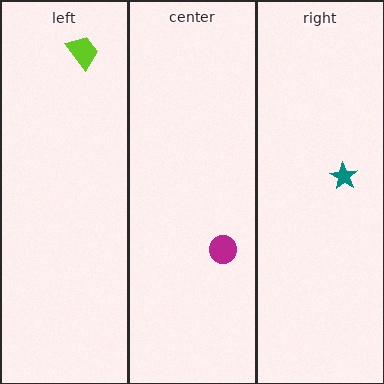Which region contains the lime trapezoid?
The left region.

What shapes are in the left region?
The lime trapezoid.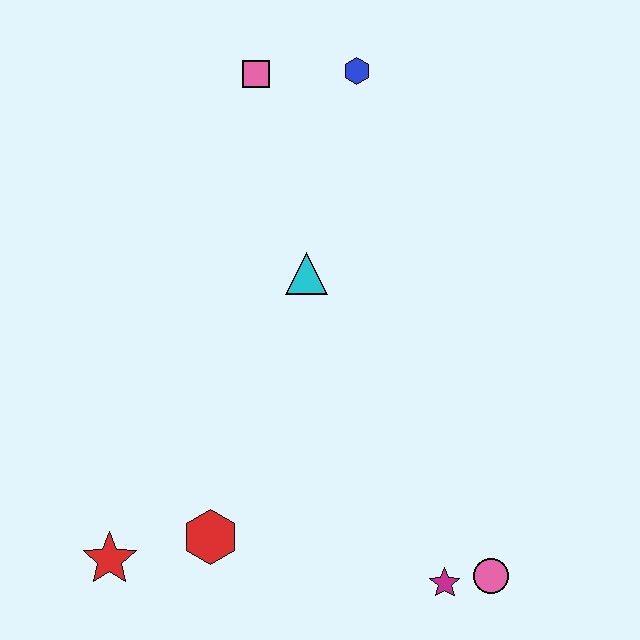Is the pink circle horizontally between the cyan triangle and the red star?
No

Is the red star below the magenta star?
No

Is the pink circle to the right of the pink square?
Yes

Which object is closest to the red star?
The red hexagon is closest to the red star.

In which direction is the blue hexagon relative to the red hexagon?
The blue hexagon is above the red hexagon.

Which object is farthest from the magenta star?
The pink square is farthest from the magenta star.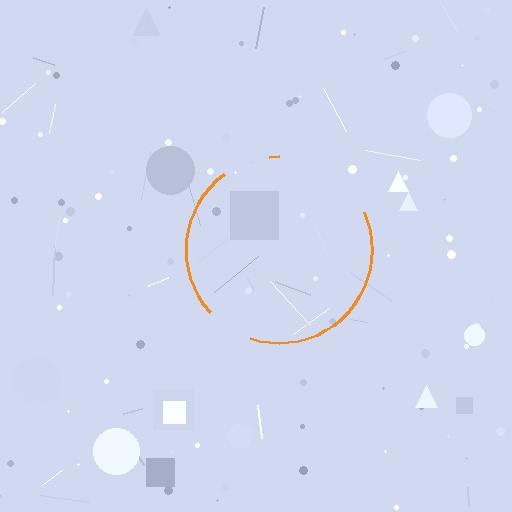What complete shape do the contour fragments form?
The contour fragments form a circle.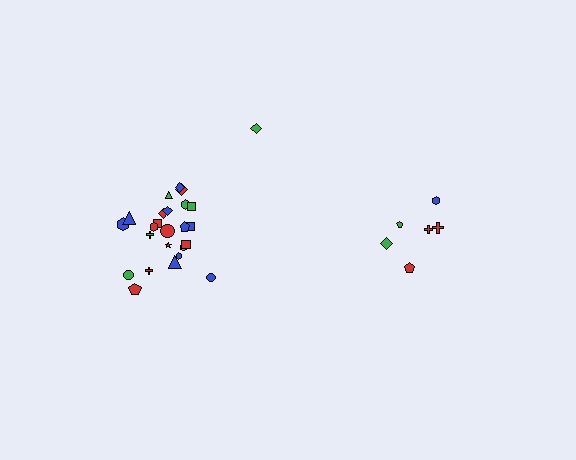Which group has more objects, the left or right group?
The left group.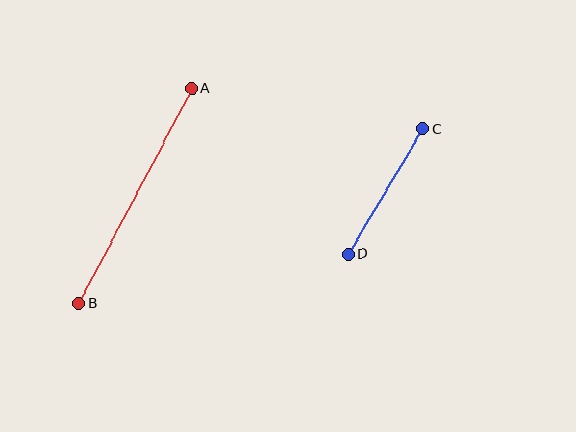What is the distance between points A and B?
The distance is approximately 243 pixels.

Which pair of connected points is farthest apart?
Points A and B are farthest apart.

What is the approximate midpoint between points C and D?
The midpoint is at approximately (385, 192) pixels.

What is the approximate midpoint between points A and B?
The midpoint is at approximately (135, 196) pixels.